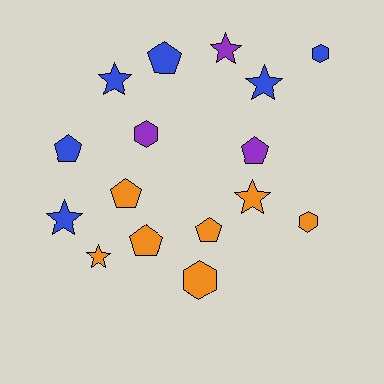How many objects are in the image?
There are 16 objects.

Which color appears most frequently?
Orange, with 7 objects.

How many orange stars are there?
There are 2 orange stars.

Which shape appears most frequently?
Pentagon, with 6 objects.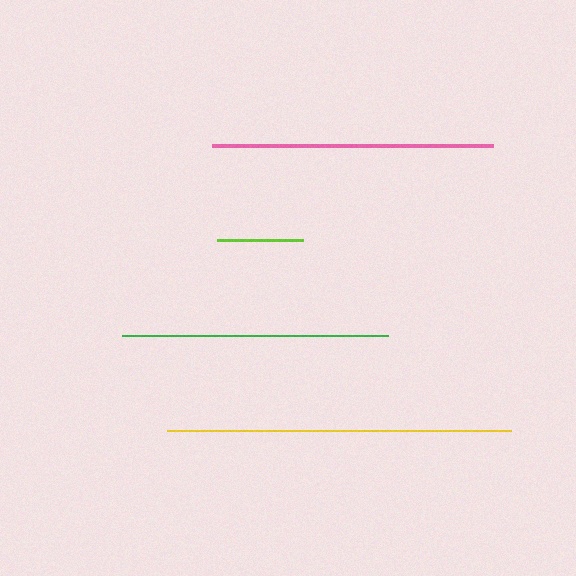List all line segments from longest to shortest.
From longest to shortest: yellow, pink, green, lime.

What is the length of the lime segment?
The lime segment is approximately 86 pixels long.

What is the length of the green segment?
The green segment is approximately 266 pixels long.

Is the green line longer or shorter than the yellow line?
The yellow line is longer than the green line.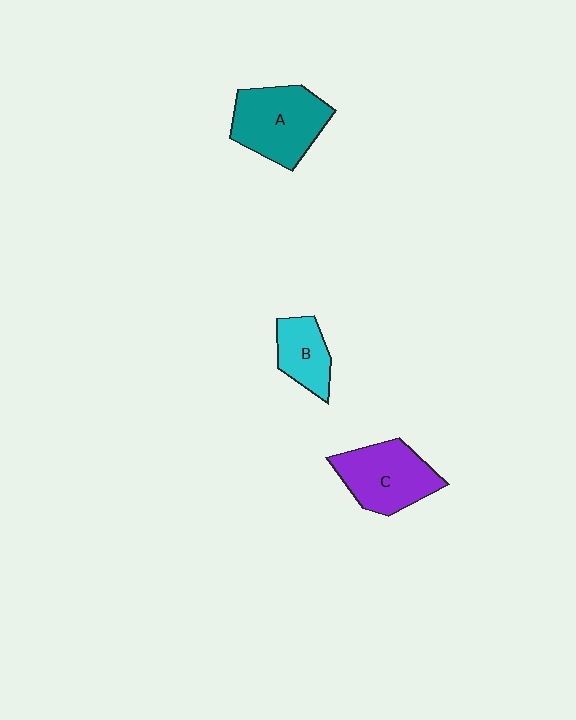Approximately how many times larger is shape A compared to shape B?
Approximately 1.8 times.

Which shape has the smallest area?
Shape B (cyan).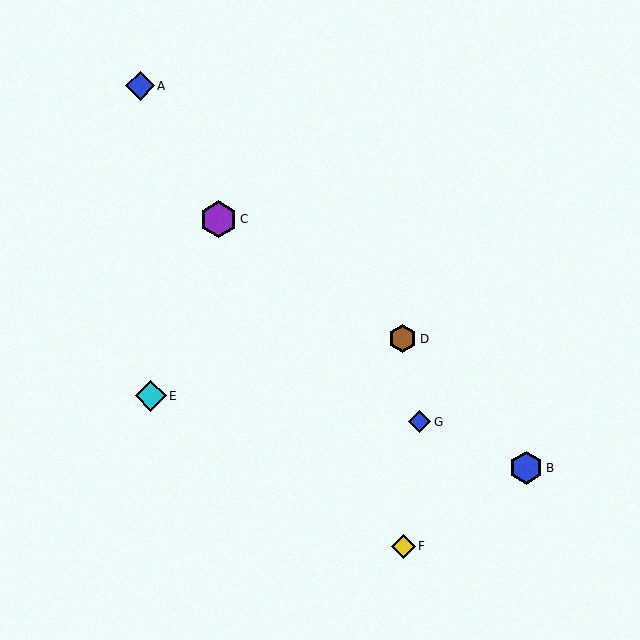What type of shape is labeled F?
Shape F is a yellow diamond.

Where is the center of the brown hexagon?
The center of the brown hexagon is at (402, 339).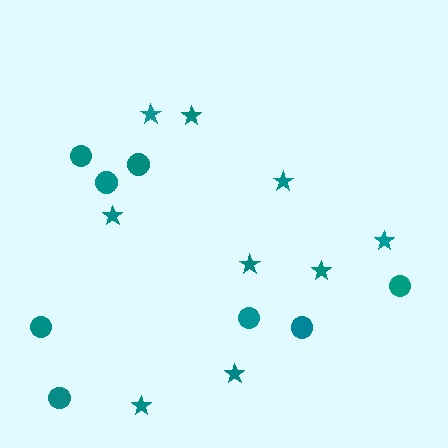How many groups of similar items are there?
There are 2 groups: one group of stars (9) and one group of circles (8).